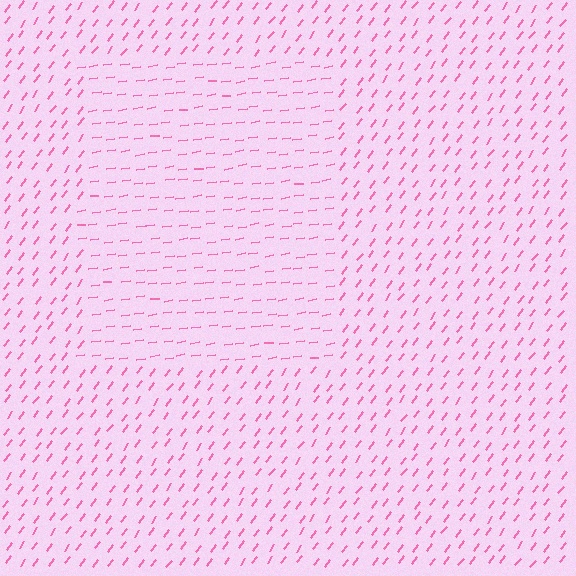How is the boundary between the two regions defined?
The boundary is defined purely by a change in line orientation (approximately 45 degrees difference). All lines are the same color and thickness.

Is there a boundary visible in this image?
Yes, there is a texture boundary formed by a change in line orientation.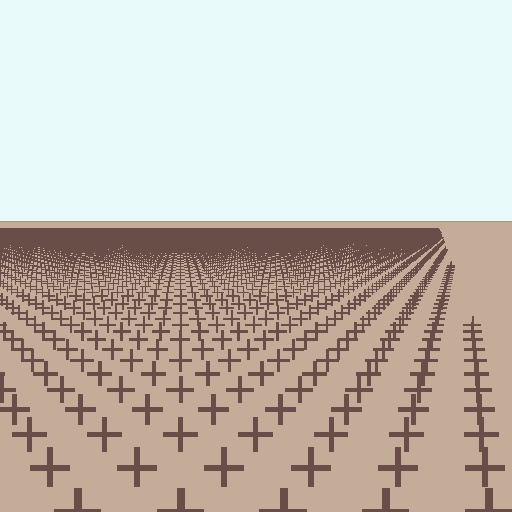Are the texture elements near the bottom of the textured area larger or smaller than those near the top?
Larger. Near the bottom, elements are closer to the viewer and appear at a bigger on-screen size.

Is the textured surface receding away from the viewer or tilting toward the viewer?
The surface is receding away from the viewer. Texture elements get smaller and denser toward the top.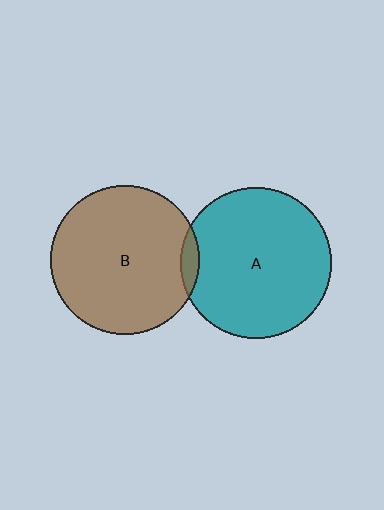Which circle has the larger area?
Circle A (teal).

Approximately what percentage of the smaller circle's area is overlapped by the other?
Approximately 5%.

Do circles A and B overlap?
Yes.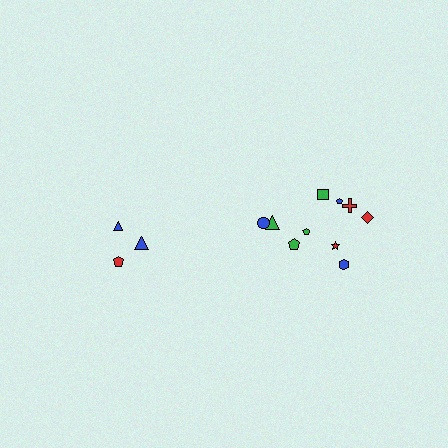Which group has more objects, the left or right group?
The right group.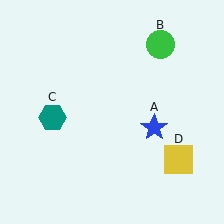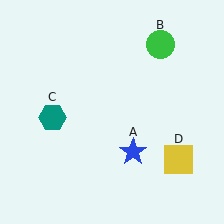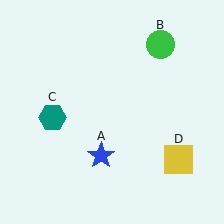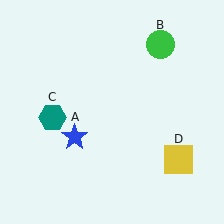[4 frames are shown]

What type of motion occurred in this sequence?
The blue star (object A) rotated clockwise around the center of the scene.